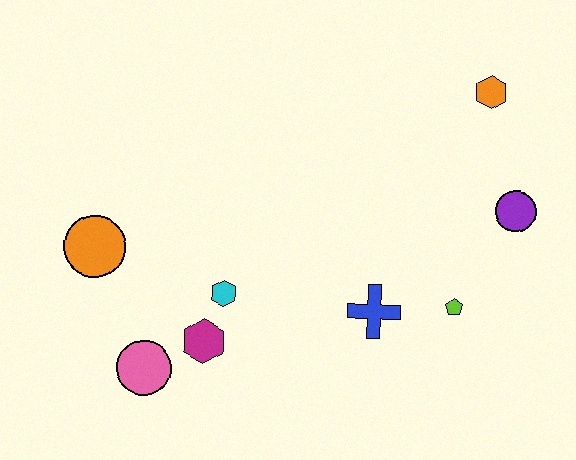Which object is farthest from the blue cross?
The orange circle is farthest from the blue cross.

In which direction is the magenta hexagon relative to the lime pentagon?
The magenta hexagon is to the left of the lime pentagon.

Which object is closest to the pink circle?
The magenta hexagon is closest to the pink circle.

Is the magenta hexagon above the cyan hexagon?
No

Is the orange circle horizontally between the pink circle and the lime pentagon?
No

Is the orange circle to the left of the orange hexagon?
Yes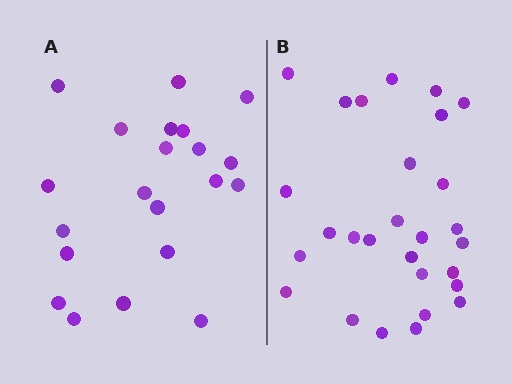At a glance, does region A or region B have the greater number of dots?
Region B (the right region) has more dots.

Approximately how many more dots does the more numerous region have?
Region B has roughly 8 or so more dots than region A.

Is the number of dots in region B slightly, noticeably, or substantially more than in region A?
Region B has noticeably more, but not dramatically so. The ratio is roughly 1.3 to 1.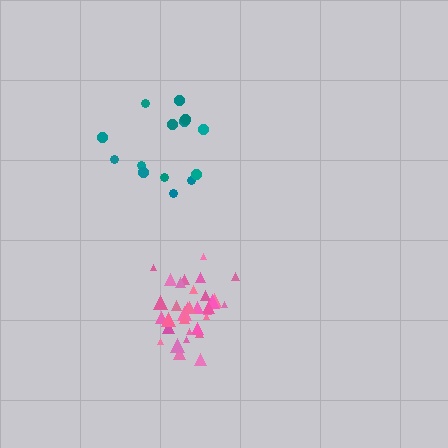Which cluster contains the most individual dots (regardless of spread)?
Pink (34).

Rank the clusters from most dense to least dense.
pink, teal.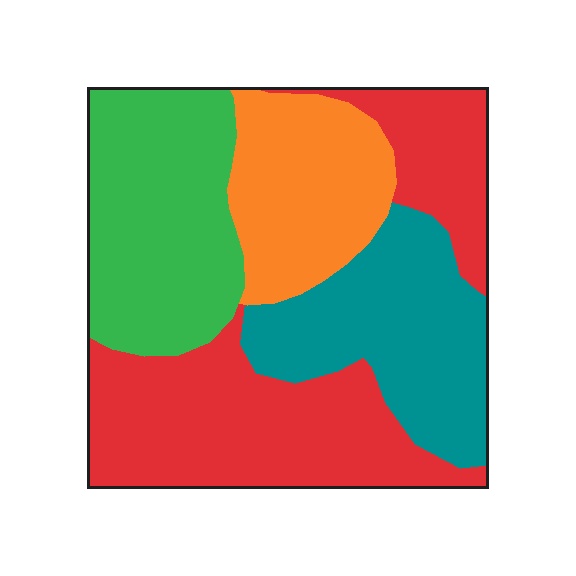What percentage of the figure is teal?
Teal takes up between a sixth and a third of the figure.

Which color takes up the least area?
Orange, at roughly 15%.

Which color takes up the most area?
Red, at roughly 35%.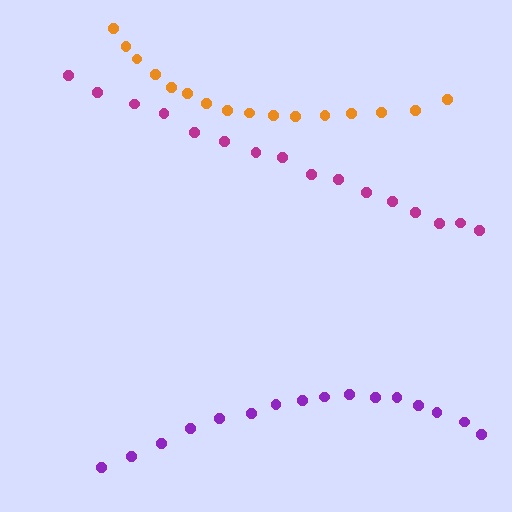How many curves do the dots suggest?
There are 3 distinct paths.